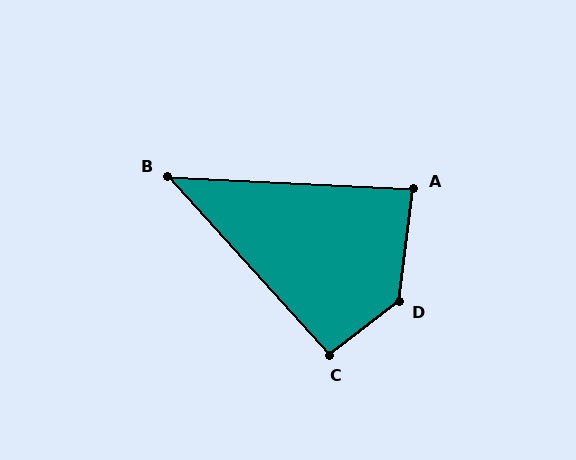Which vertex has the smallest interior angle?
B, at approximately 45 degrees.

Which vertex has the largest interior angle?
D, at approximately 135 degrees.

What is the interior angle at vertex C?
Approximately 94 degrees (approximately right).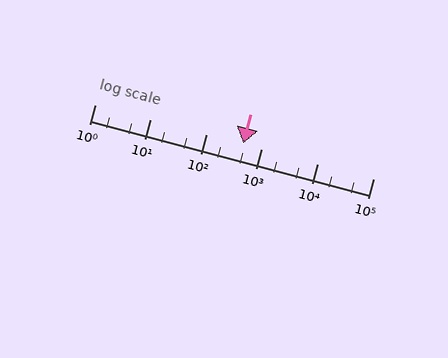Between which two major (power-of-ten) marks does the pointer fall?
The pointer is between 100 and 1000.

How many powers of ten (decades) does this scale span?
The scale spans 5 decades, from 1 to 100000.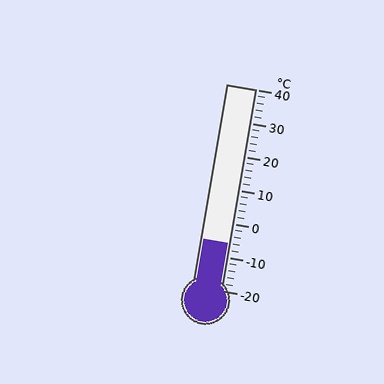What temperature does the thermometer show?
The thermometer shows approximately -6°C.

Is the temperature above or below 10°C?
The temperature is below 10°C.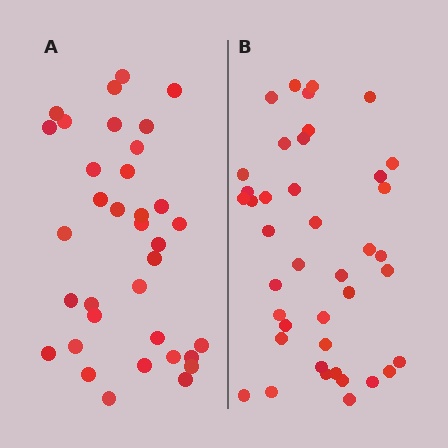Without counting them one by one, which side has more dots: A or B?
Region B (the right region) has more dots.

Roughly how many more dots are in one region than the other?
Region B has about 6 more dots than region A.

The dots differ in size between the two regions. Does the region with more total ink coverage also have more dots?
No. Region A has more total ink coverage because its dots are larger, but region B actually contains more individual dots. Total area can be misleading — the number of items is what matters here.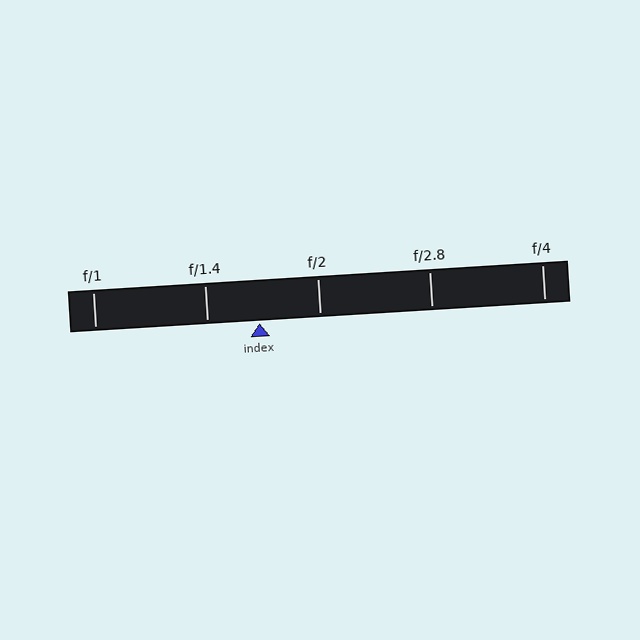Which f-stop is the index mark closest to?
The index mark is closest to f/1.4.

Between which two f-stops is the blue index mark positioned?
The index mark is between f/1.4 and f/2.